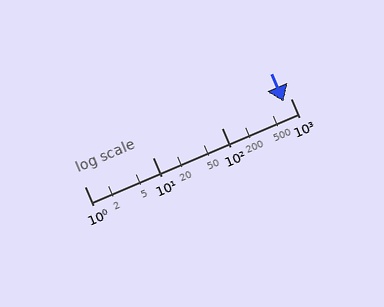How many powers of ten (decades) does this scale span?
The scale spans 3 decades, from 1 to 1000.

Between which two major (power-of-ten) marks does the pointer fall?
The pointer is between 100 and 1000.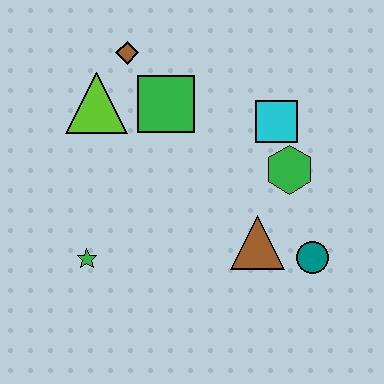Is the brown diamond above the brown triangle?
Yes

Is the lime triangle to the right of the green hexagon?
No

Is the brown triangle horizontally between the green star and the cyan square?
Yes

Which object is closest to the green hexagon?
The cyan square is closest to the green hexagon.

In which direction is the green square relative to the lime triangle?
The green square is to the right of the lime triangle.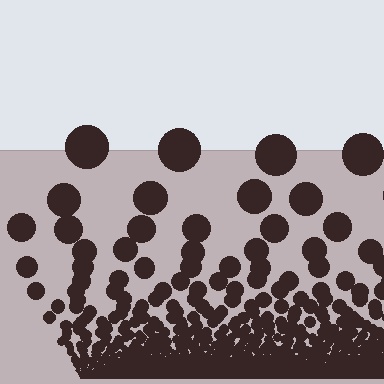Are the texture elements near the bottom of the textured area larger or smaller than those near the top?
Smaller. The gradient is inverted — elements near the bottom are smaller and denser.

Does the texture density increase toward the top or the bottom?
Density increases toward the bottom.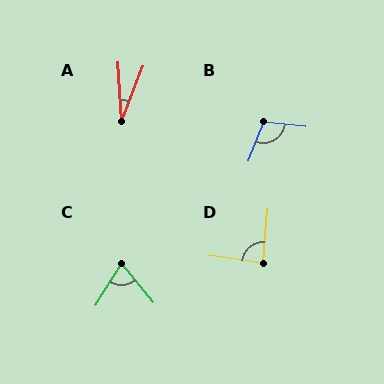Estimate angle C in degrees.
Approximately 71 degrees.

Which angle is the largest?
B, at approximately 105 degrees.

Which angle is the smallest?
A, at approximately 25 degrees.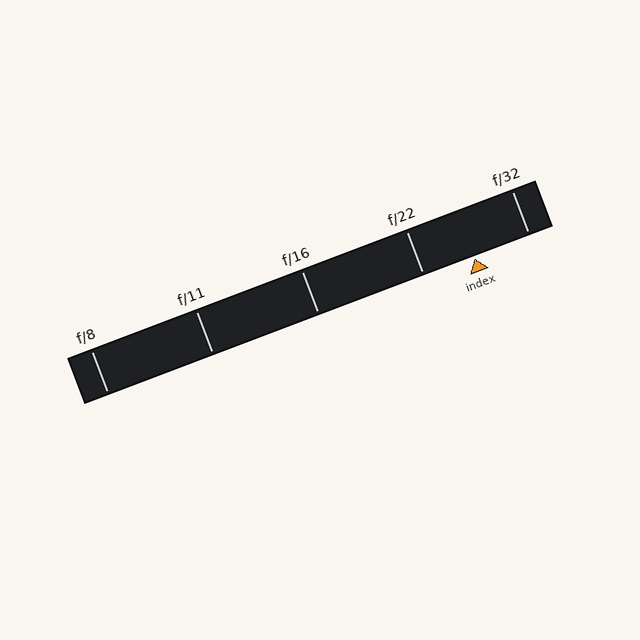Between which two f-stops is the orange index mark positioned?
The index mark is between f/22 and f/32.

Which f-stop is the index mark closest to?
The index mark is closest to f/22.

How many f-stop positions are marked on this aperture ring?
There are 5 f-stop positions marked.